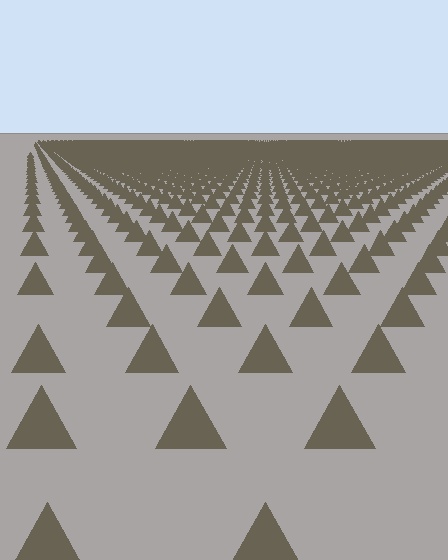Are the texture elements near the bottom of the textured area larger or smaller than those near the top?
Larger. Near the bottom, elements are closer to the viewer and appear at a bigger on-screen size.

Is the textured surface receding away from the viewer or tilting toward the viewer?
The surface is receding away from the viewer. Texture elements get smaller and denser toward the top.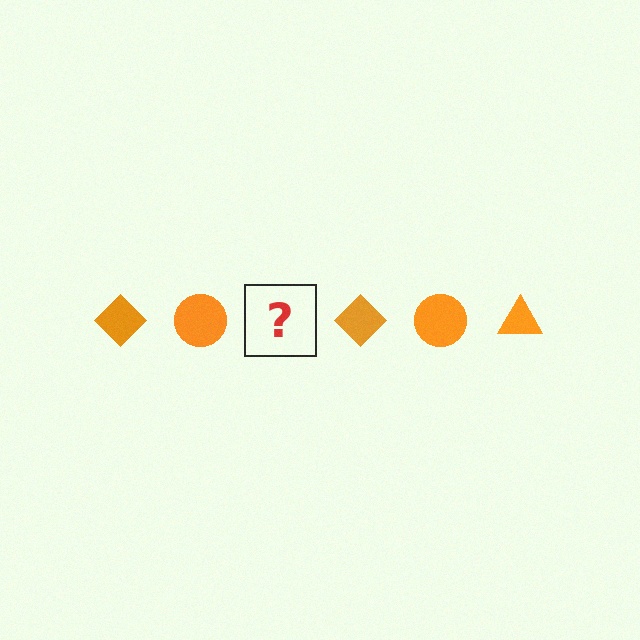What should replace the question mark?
The question mark should be replaced with an orange triangle.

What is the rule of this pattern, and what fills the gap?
The rule is that the pattern cycles through diamond, circle, triangle shapes in orange. The gap should be filled with an orange triangle.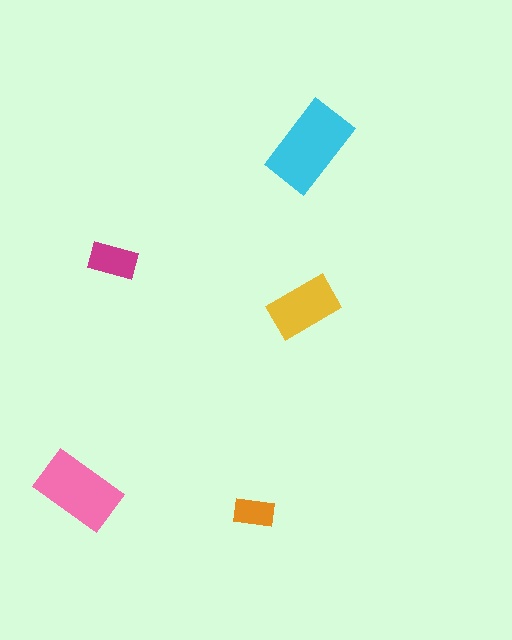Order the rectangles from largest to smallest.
the cyan one, the pink one, the yellow one, the magenta one, the orange one.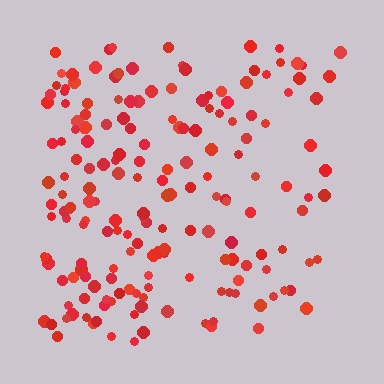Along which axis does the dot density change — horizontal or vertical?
Horizontal.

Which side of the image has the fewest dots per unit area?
The right.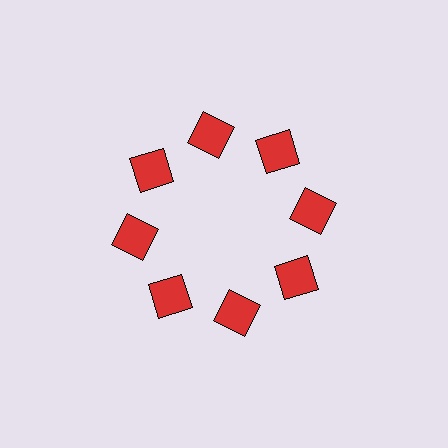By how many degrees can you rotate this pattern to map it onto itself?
The pattern maps onto itself every 45 degrees of rotation.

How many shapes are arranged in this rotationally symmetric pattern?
There are 8 shapes, arranged in 8 groups of 1.